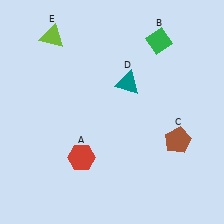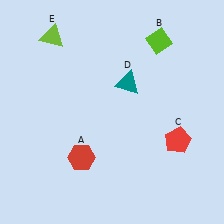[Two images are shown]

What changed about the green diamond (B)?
In Image 1, B is green. In Image 2, it changed to lime.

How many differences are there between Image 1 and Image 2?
There are 2 differences between the two images.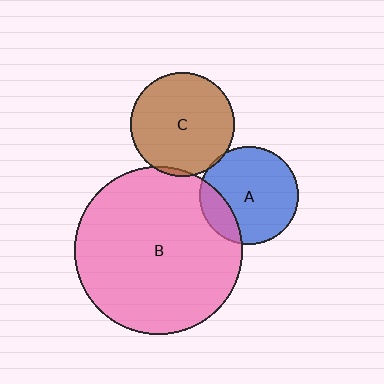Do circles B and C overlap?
Yes.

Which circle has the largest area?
Circle B (pink).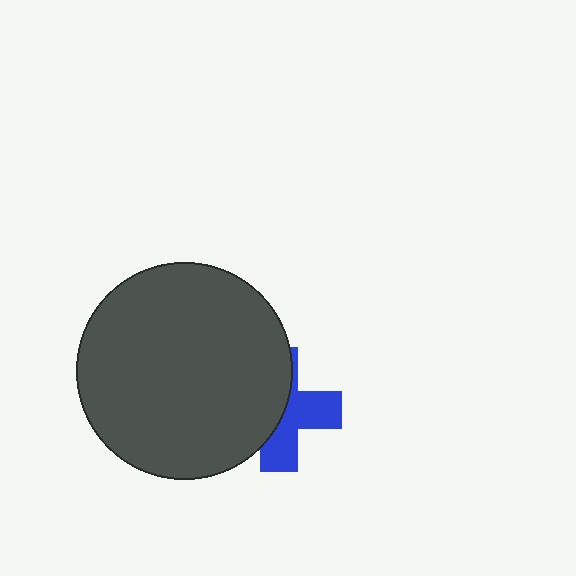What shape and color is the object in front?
The object in front is a dark gray circle.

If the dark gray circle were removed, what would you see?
You would see the complete blue cross.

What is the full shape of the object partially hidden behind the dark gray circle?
The partially hidden object is a blue cross.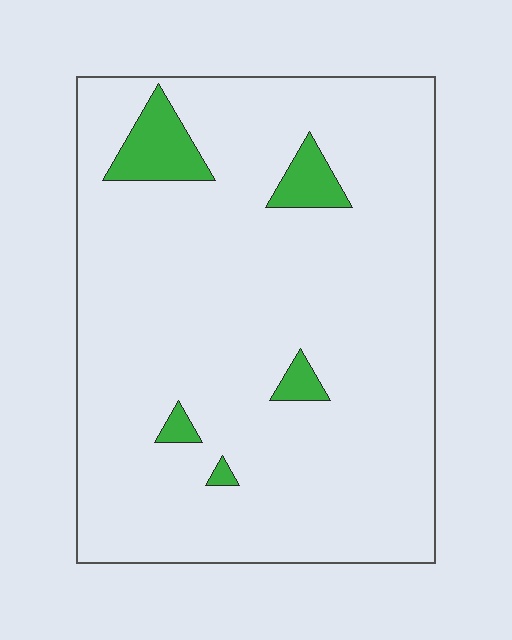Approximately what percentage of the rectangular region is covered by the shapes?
Approximately 5%.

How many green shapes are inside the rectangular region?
5.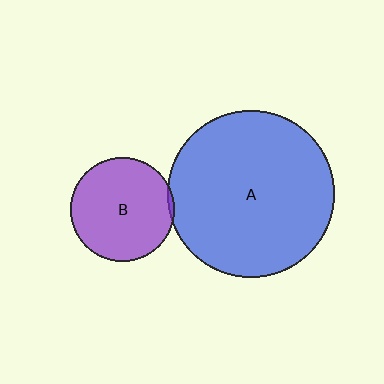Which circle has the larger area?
Circle A (blue).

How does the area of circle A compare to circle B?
Approximately 2.6 times.